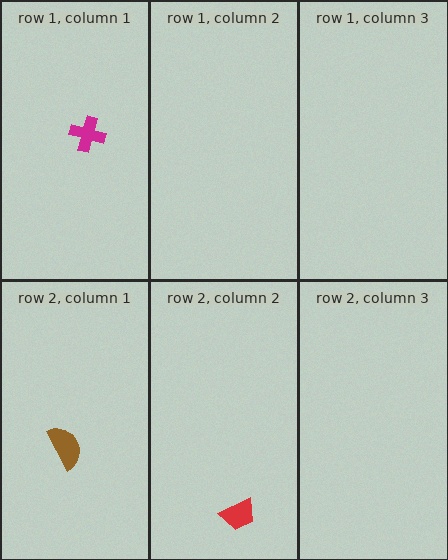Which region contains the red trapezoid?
The row 2, column 2 region.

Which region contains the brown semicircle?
The row 2, column 1 region.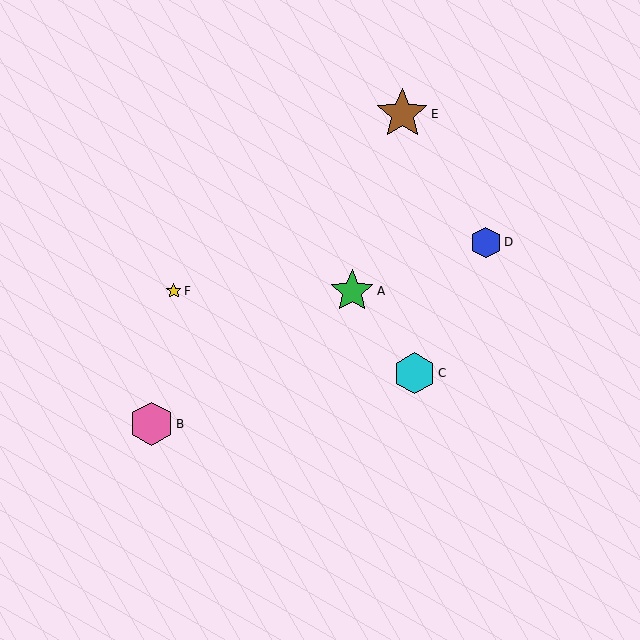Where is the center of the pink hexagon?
The center of the pink hexagon is at (151, 424).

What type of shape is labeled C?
Shape C is a cyan hexagon.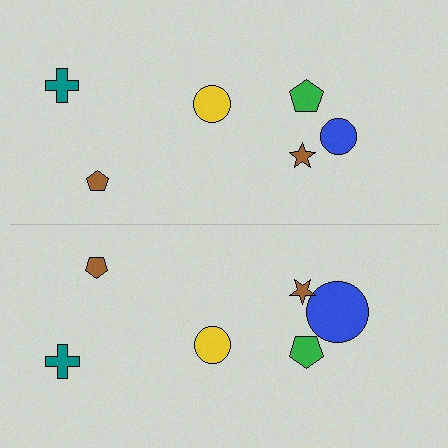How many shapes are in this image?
There are 12 shapes in this image.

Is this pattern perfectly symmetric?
No, the pattern is not perfectly symmetric. The blue circle on the bottom side has a different size than its mirror counterpart.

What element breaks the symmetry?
The blue circle on the bottom side has a different size than its mirror counterpart.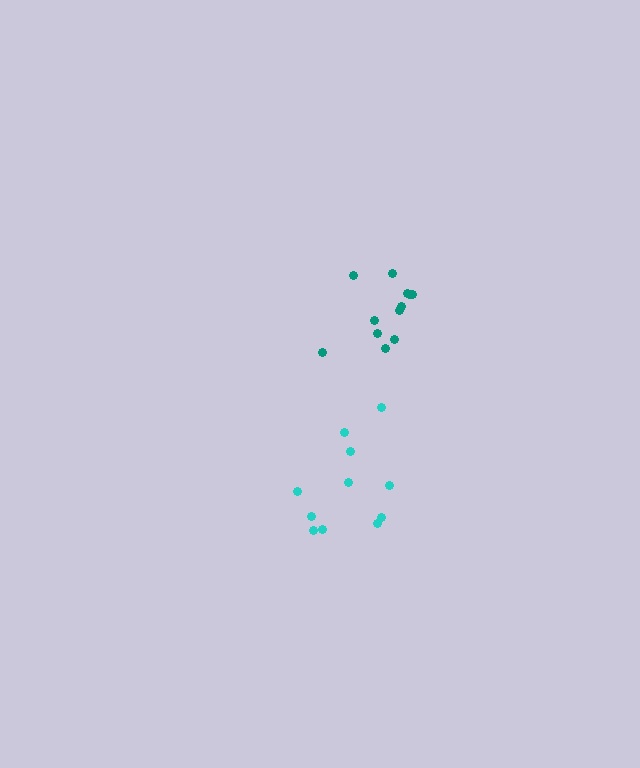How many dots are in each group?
Group 1: 12 dots, Group 2: 11 dots (23 total).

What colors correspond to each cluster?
The clusters are colored: teal, cyan.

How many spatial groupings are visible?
There are 2 spatial groupings.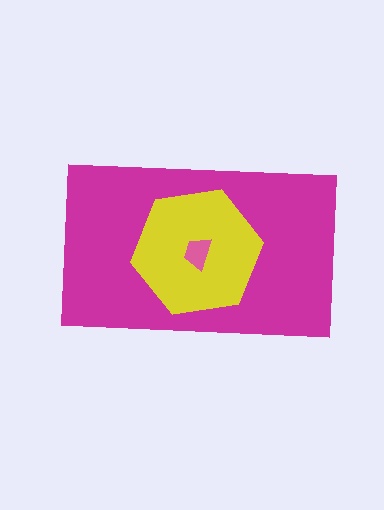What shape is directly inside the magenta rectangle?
The yellow hexagon.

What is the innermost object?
The pink trapezoid.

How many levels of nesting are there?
3.